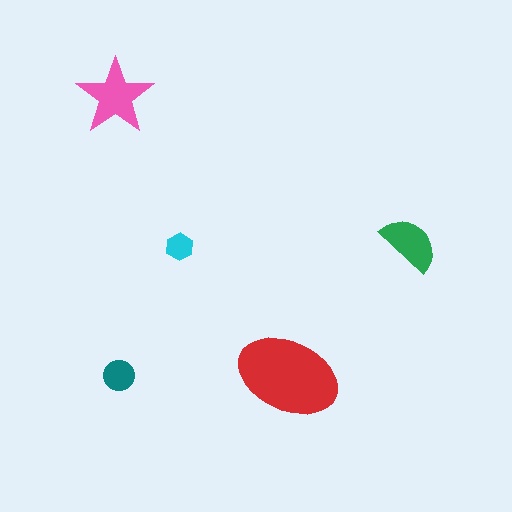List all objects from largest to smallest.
The red ellipse, the pink star, the green semicircle, the teal circle, the cyan hexagon.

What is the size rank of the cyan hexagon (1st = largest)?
5th.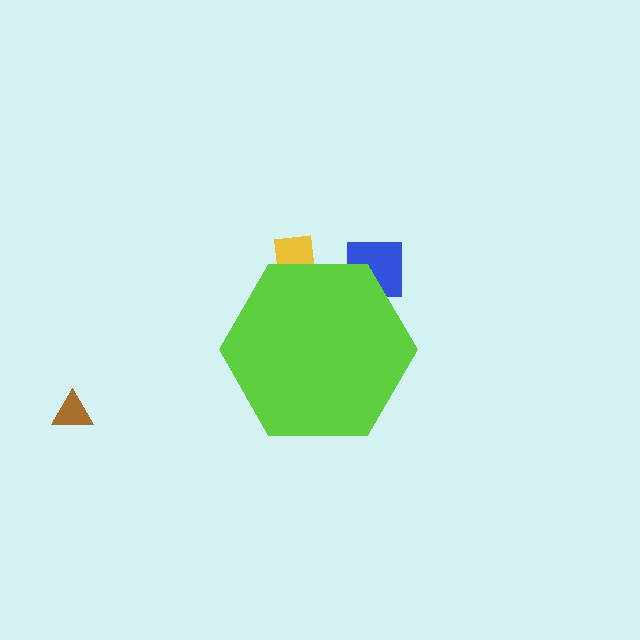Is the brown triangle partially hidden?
No, the brown triangle is fully visible.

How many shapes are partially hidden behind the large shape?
2 shapes are partially hidden.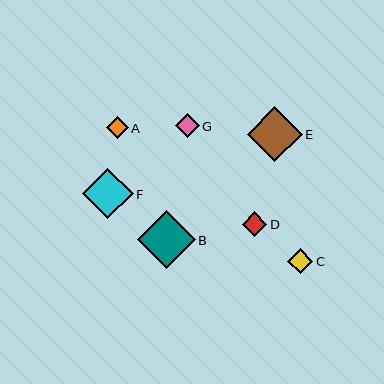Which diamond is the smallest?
Diamond A is the smallest with a size of approximately 22 pixels.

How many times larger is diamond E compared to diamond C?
Diamond E is approximately 2.2 times the size of diamond C.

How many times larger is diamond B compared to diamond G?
Diamond B is approximately 2.4 times the size of diamond G.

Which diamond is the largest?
Diamond B is the largest with a size of approximately 58 pixels.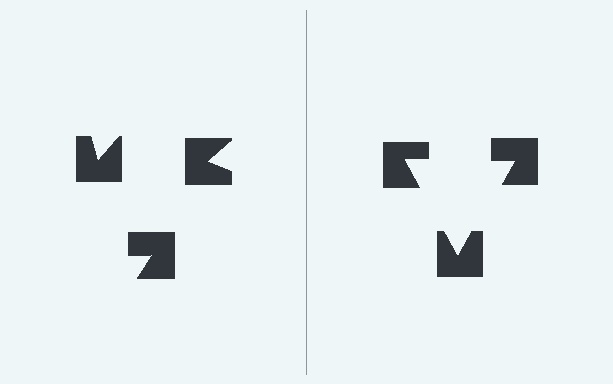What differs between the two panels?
The notched squares are positioned identically on both sides; only the wedge orientations differ. On the right they align to a triangle; on the left they are misaligned.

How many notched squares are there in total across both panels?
6 — 3 on each side.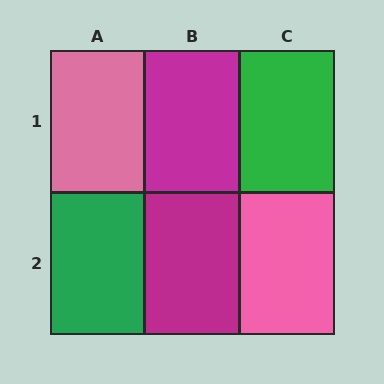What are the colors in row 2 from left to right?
Green, magenta, pink.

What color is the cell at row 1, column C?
Green.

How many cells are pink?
2 cells are pink.